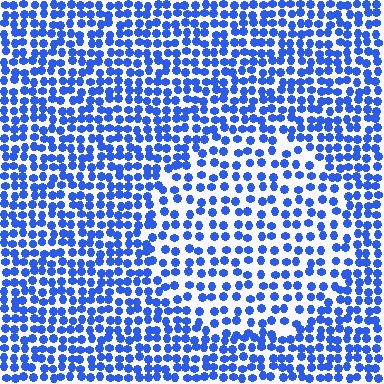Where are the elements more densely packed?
The elements are more densely packed outside the circle boundary.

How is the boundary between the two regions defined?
The boundary is defined by a change in element density (approximately 1.6x ratio). All elements are the same color, size, and shape.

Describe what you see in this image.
The image contains small blue elements arranged at two different densities. A circle-shaped region is visible where the elements are less densely packed than the surrounding area.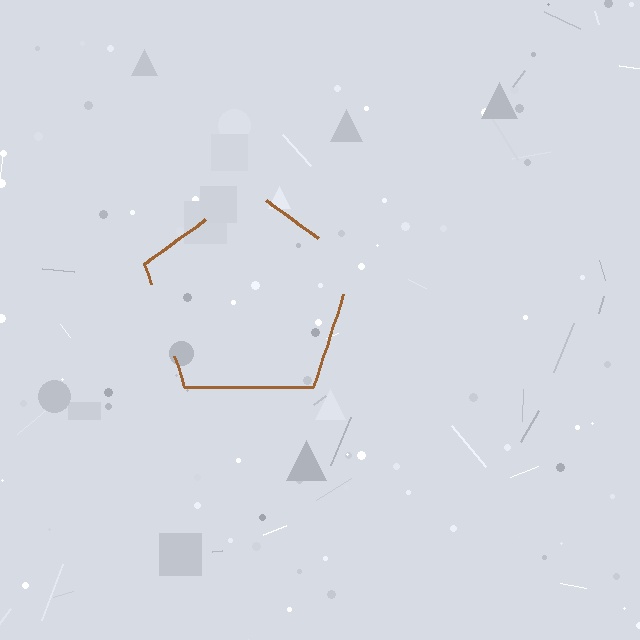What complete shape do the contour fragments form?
The contour fragments form a pentagon.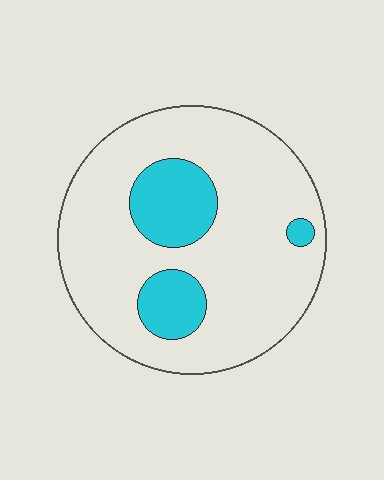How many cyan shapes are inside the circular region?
3.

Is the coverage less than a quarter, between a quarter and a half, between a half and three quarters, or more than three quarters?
Less than a quarter.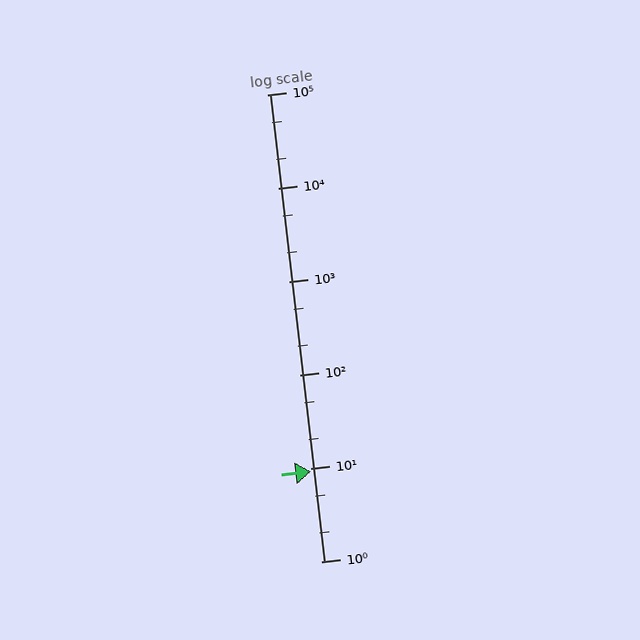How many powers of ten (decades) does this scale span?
The scale spans 5 decades, from 1 to 100000.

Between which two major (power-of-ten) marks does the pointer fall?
The pointer is between 1 and 10.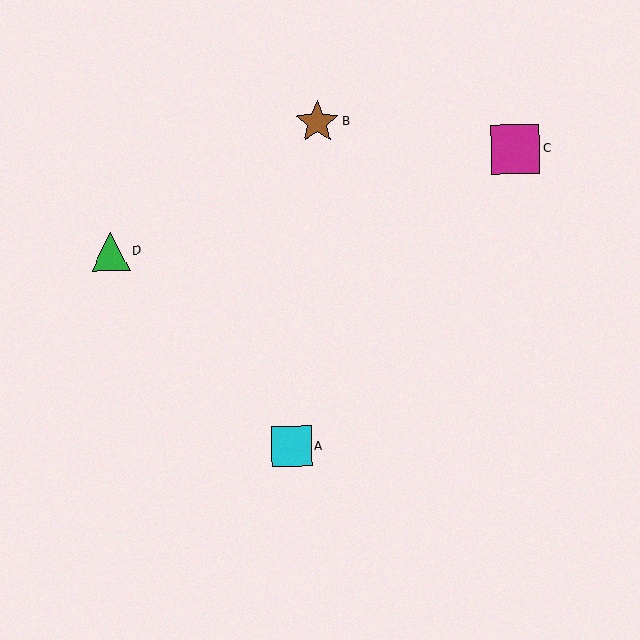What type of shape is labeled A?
Shape A is a cyan square.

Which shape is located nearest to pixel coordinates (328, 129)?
The brown star (labeled B) at (317, 122) is nearest to that location.